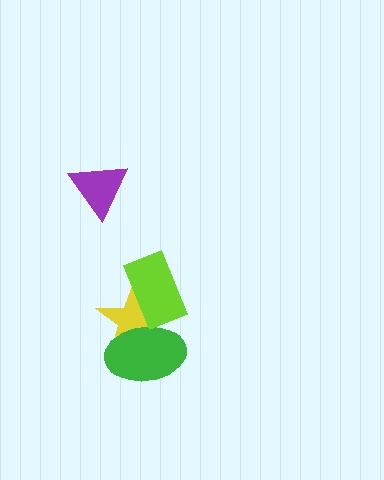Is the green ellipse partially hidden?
Yes, it is partially covered by another shape.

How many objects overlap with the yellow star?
2 objects overlap with the yellow star.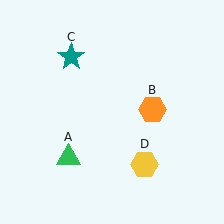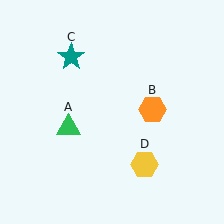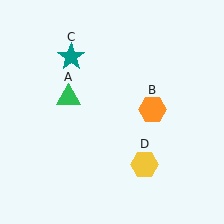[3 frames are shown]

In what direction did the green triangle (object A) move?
The green triangle (object A) moved up.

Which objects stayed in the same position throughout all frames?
Orange hexagon (object B) and teal star (object C) and yellow hexagon (object D) remained stationary.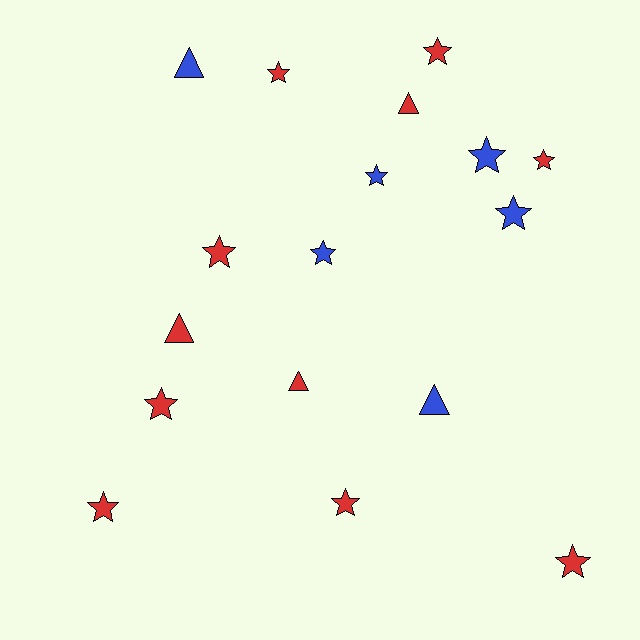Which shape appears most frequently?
Star, with 12 objects.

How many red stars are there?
There are 8 red stars.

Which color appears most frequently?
Red, with 11 objects.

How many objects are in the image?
There are 17 objects.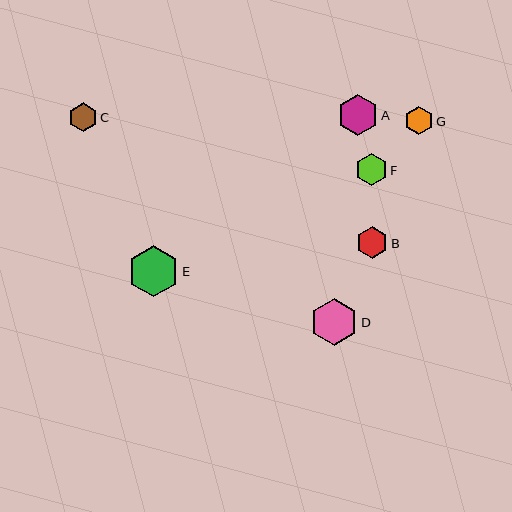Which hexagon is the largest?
Hexagon E is the largest with a size of approximately 51 pixels.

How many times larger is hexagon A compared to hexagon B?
Hexagon A is approximately 1.3 times the size of hexagon B.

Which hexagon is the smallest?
Hexagon G is the smallest with a size of approximately 28 pixels.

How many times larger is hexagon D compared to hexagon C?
Hexagon D is approximately 1.6 times the size of hexagon C.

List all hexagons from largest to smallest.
From largest to smallest: E, D, A, F, B, C, G.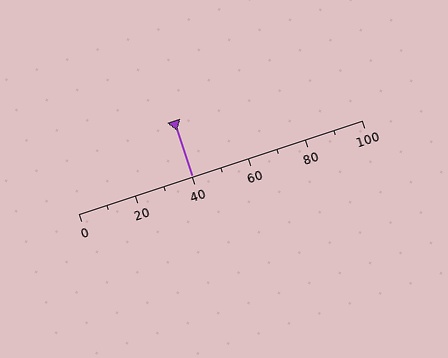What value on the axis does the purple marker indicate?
The marker indicates approximately 40.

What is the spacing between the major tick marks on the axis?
The major ticks are spaced 20 apart.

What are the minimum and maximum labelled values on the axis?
The axis runs from 0 to 100.